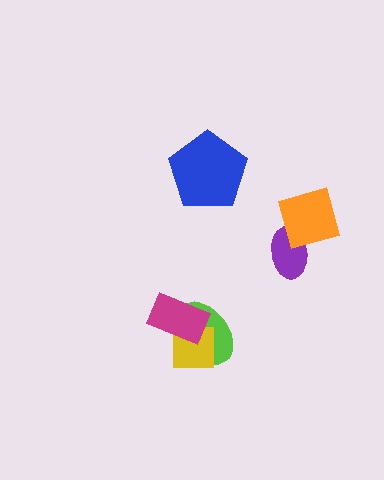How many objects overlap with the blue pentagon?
0 objects overlap with the blue pentagon.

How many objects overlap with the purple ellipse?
1 object overlaps with the purple ellipse.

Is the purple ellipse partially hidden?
Yes, it is partially covered by another shape.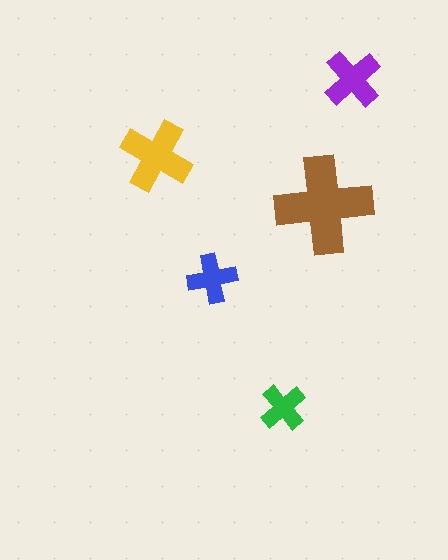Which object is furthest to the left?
The yellow cross is leftmost.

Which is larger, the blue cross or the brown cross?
The brown one.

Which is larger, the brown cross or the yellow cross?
The brown one.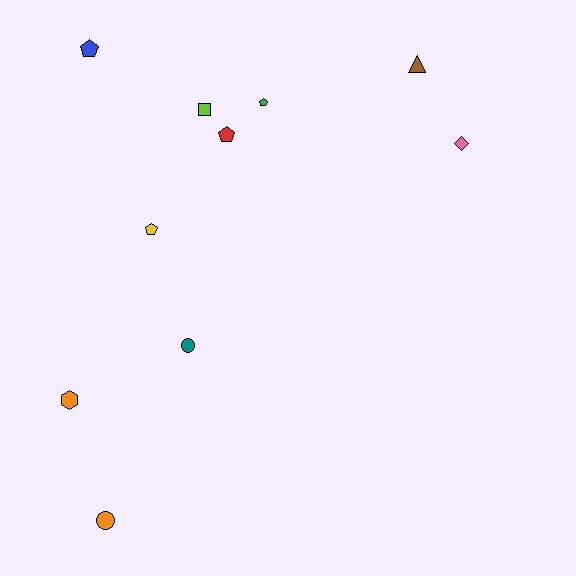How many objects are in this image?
There are 10 objects.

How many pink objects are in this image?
There is 1 pink object.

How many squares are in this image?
There is 1 square.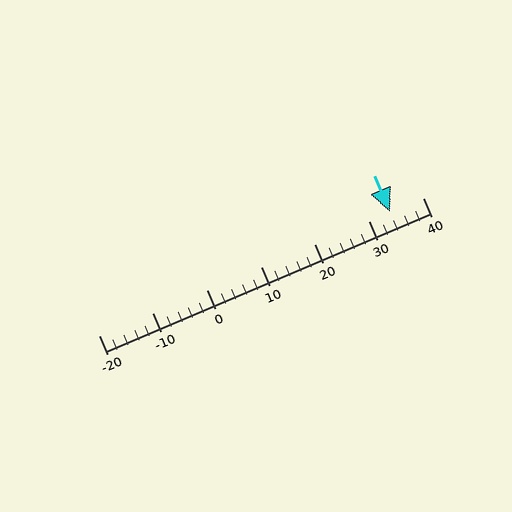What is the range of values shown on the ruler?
The ruler shows values from -20 to 40.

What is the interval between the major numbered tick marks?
The major tick marks are spaced 10 units apart.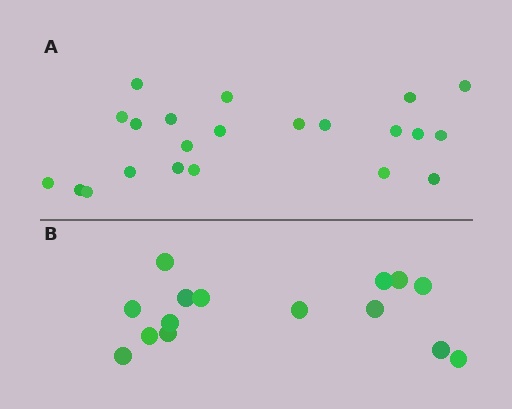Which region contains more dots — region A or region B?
Region A (the top region) has more dots.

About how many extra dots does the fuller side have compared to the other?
Region A has roughly 8 or so more dots than region B.